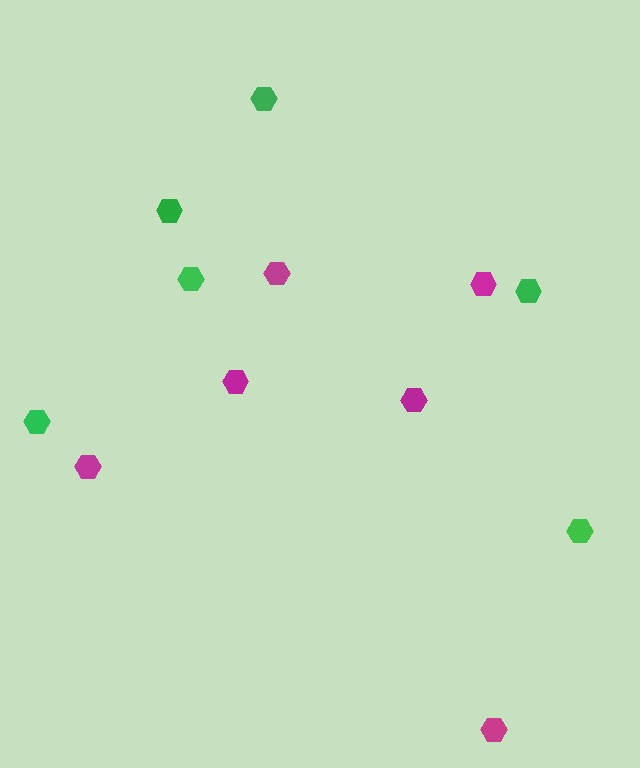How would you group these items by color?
There are 2 groups: one group of magenta hexagons (6) and one group of green hexagons (6).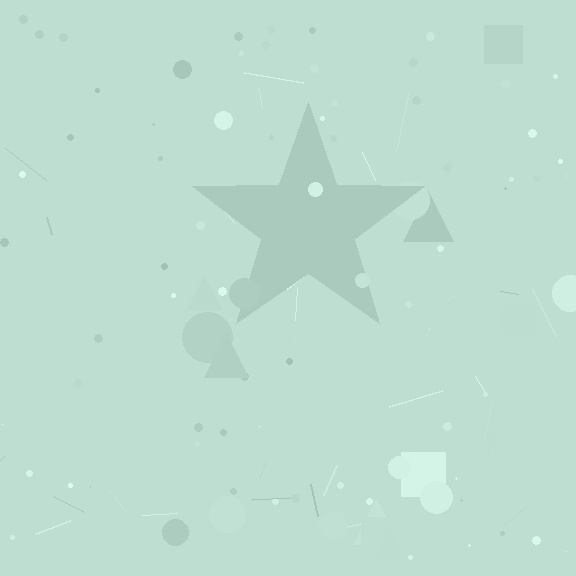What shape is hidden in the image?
A star is hidden in the image.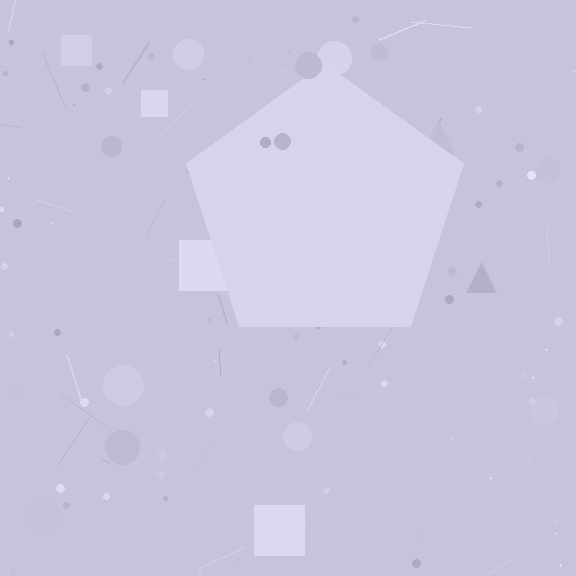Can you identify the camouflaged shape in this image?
The camouflaged shape is a pentagon.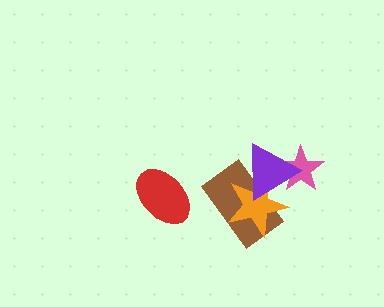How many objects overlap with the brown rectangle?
2 objects overlap with the brown rectangle.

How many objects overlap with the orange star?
2 objects overlap with the orange star.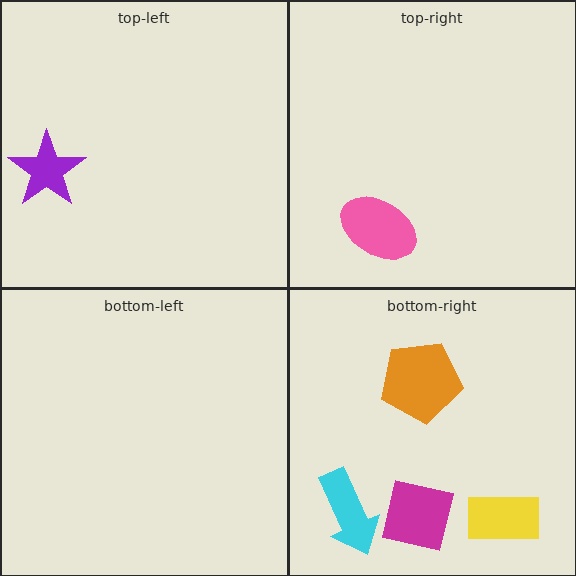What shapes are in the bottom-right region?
The yellow rectangle, the magenta square, the orange pentagon, the cyan arrow.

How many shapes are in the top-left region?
1.